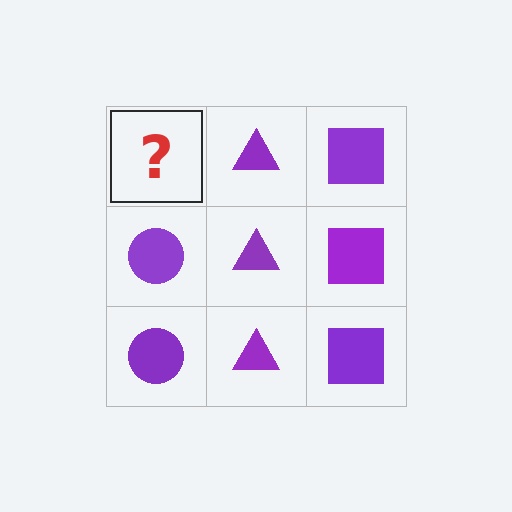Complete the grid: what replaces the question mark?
The question mark should be replaced with a purple circle.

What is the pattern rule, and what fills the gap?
The rule is that each column has a consistent shape. The gap should be filled with a purple circle.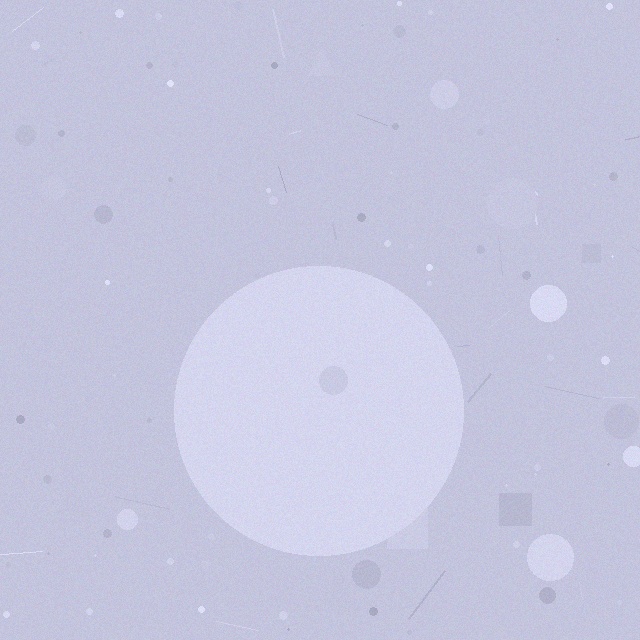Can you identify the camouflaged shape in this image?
The camouflaged shape is a circle.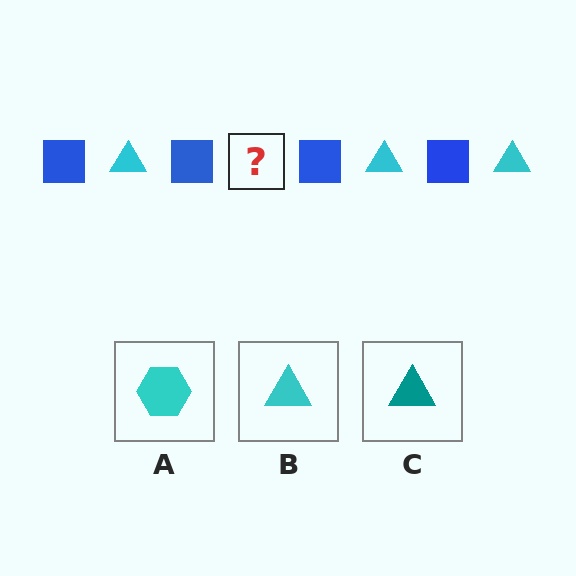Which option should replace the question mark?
Option B.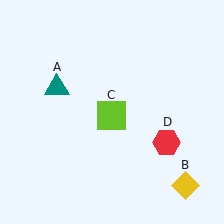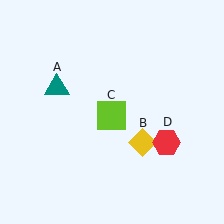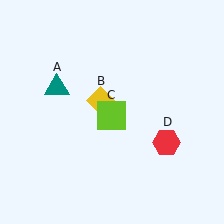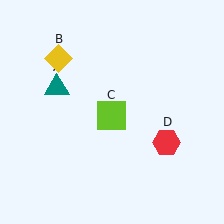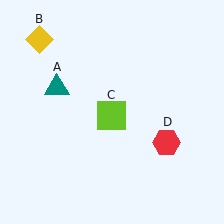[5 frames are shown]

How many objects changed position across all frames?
1 object changed position: yellow diamond (object B).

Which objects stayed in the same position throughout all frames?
Teal triangle (object A) and lime square (object C) and red hexagon (object D) remained stationary.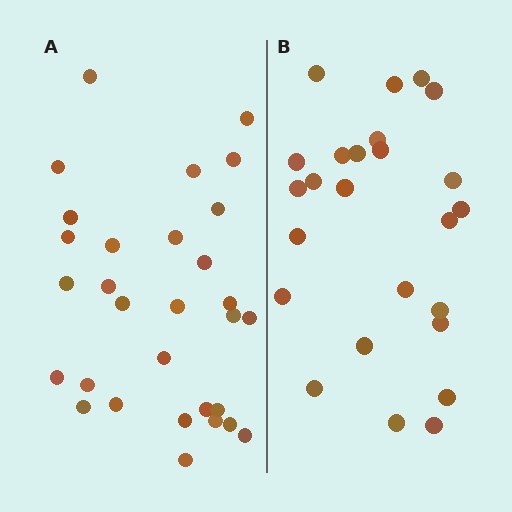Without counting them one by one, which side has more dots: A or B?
Region A (the left region) has more dots.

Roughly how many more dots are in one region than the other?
Region A has about 5 more dots than region B.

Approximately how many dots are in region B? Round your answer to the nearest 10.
About 20 dots. (The exact count is 25, which rounds to 20.)